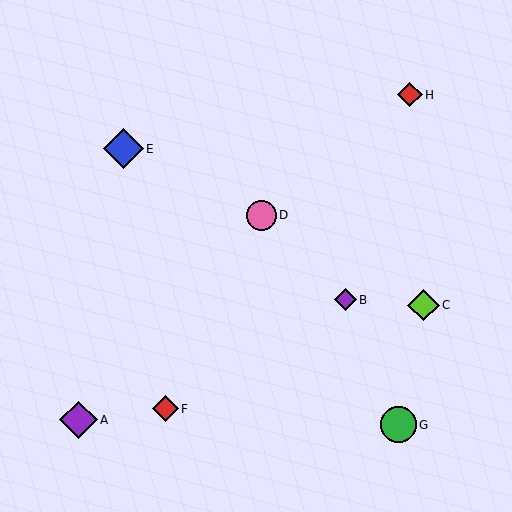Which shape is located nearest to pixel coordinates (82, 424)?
The purple diamond (labeled A) at (78, 420) is nearest to that location.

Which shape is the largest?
The blue diamond (labeled E) is the largest.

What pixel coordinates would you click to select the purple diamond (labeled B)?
Click at (345, 300) to select the purple diamond B.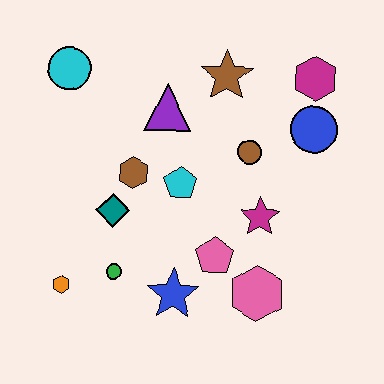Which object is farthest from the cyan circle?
The pink hexagon is farthest from the cyan circle.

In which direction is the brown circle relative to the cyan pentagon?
The brown circle is to the right of the cyan pentagon.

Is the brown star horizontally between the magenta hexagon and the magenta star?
No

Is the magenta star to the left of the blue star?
No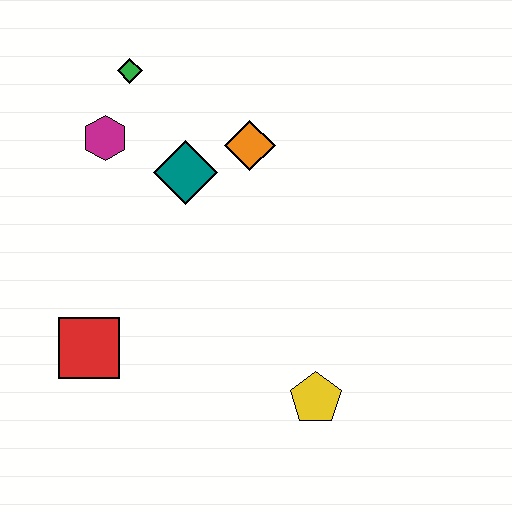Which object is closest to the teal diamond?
The orange diamond is closest to the teal diamond.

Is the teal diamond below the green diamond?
Yes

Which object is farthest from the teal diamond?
The yellow pentagon is farthest from the teal diamond.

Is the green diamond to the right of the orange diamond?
No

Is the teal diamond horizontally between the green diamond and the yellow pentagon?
Yes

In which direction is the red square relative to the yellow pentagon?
The red square is to the left of the yellow pentagon.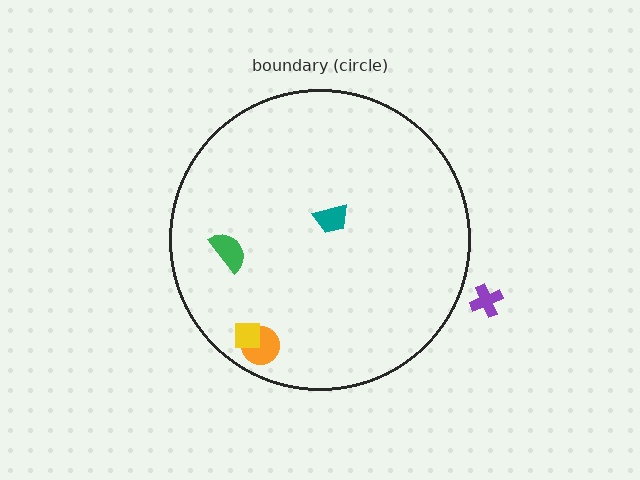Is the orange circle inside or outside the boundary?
Inside.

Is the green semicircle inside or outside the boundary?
Inside.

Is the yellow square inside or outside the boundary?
Inside.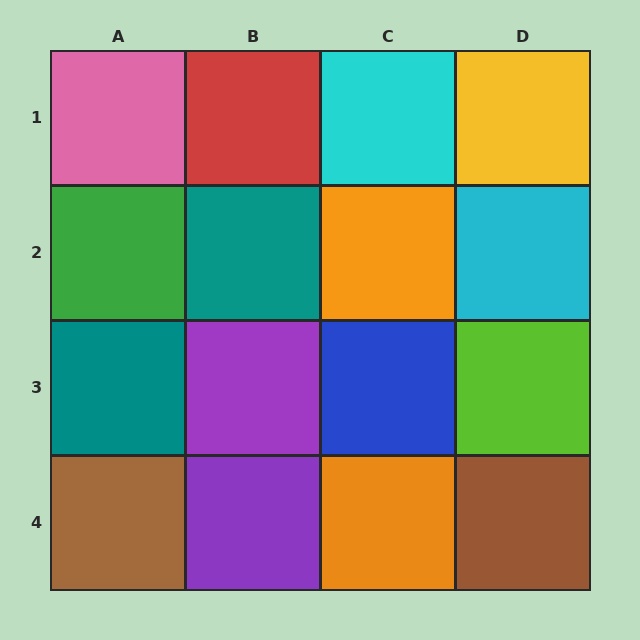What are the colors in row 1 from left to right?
Pink, red, cyan, yellow.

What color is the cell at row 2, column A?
Green.